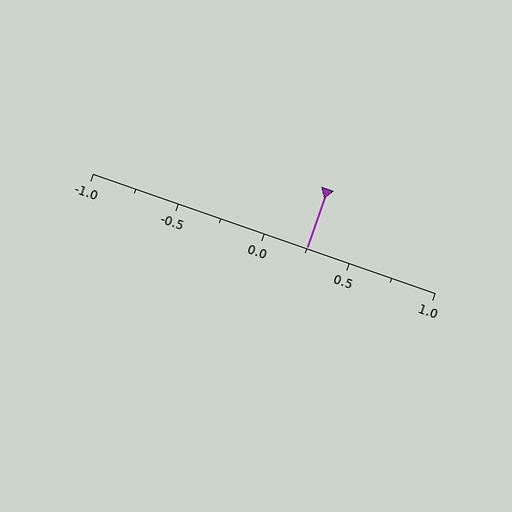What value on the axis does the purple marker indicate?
The marker indicates approximately 0.25.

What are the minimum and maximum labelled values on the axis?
The axis runs from -1.0 to 1.0.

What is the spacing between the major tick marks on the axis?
The major ticks are spaced 0.5 apart.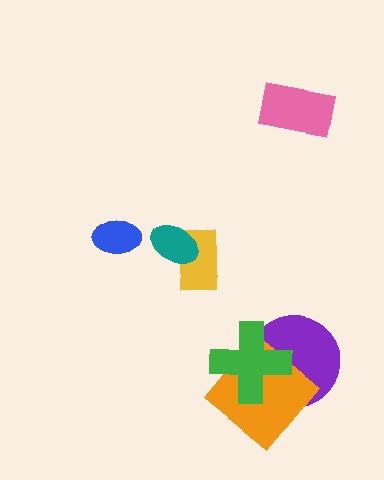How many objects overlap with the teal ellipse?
1 object overlaps with the teal ellipse.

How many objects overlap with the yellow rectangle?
1 object overlaps with the yellow rectangle.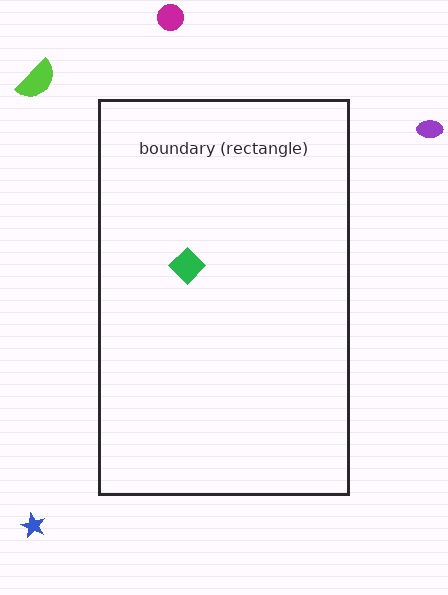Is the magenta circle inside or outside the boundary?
Outside.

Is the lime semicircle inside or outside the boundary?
Outside.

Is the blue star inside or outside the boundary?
Outside.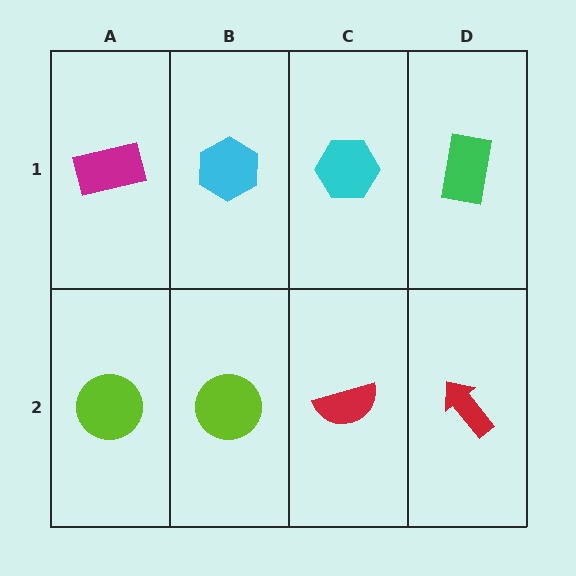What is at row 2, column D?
A red arrow.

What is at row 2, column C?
A red semicircle.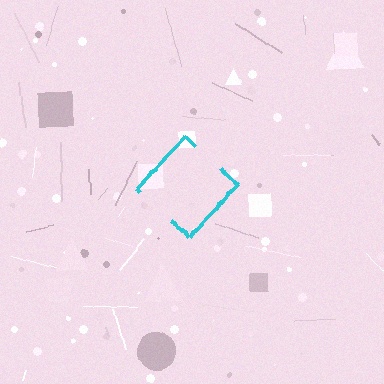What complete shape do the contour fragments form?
The contour fragments form a diamond.